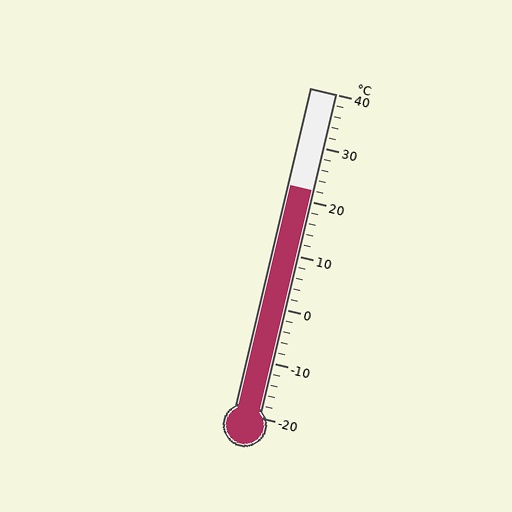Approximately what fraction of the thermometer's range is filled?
The thermometer is filled to approximately 70% of its range.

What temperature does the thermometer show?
The thermometer shows approximately 22°C.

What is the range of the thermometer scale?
The thermometer scale ranges from -20°C to 40°C.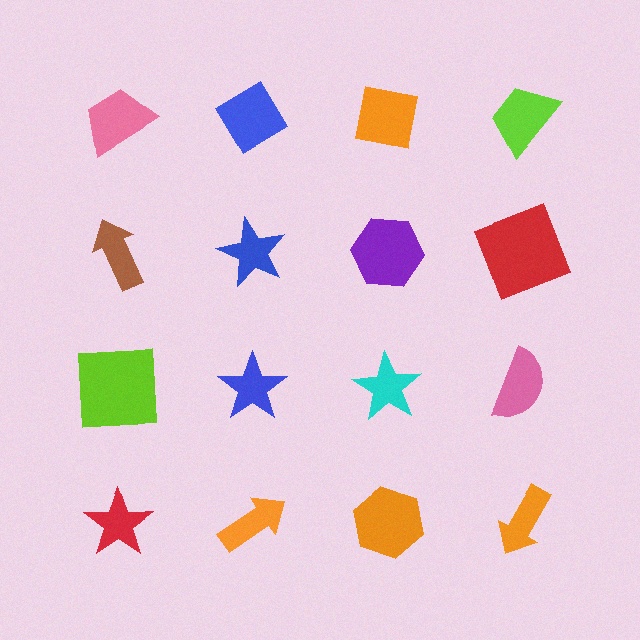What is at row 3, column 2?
A blue star.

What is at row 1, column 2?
A blue diamond.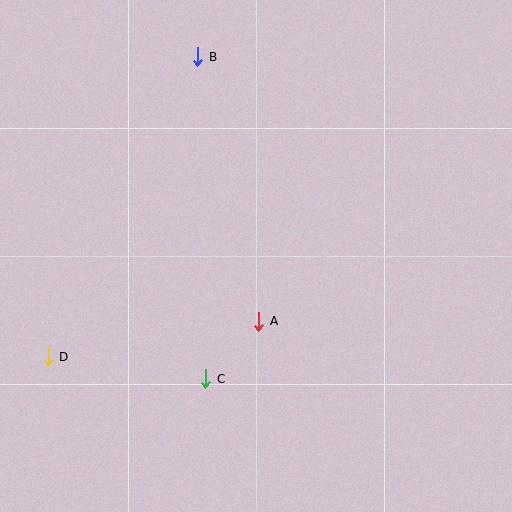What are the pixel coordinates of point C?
Point C is at (206, 379).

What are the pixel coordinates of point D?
Point D is at (48, 357).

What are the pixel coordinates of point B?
Point B is at (198, 57).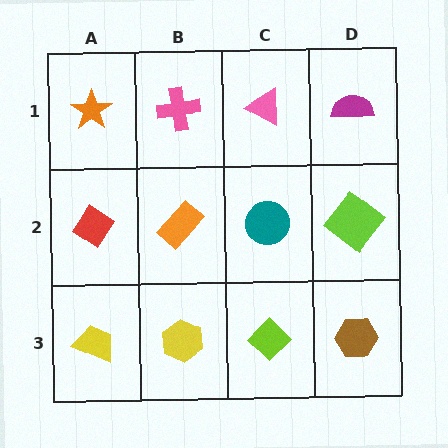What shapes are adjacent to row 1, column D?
A lime diamond (row 2, column D), a pink triangle (row 1, column C).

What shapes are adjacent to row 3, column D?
A lime diamond (row 2, column D), a lime diamond (row 3, column C).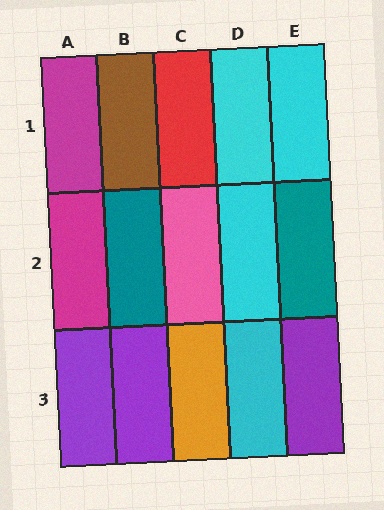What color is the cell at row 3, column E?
Purple.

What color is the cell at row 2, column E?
Teal.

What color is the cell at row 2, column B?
Teal.